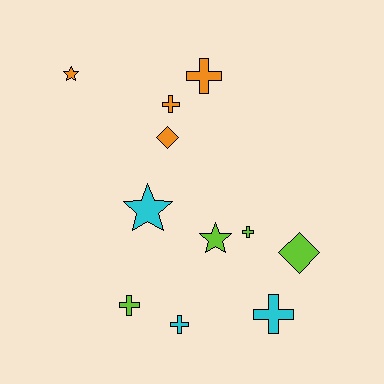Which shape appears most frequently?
Cross, with 6 objects.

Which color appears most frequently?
Lime, with 4 objects.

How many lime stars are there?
There is 1 lime star.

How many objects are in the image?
There are 11 objects.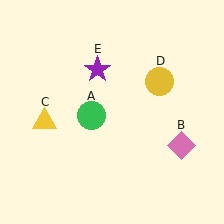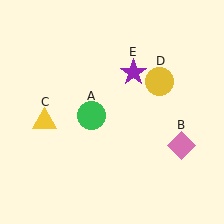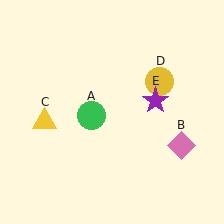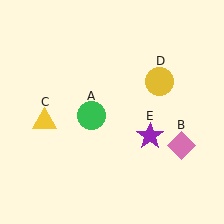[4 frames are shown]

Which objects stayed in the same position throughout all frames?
Green circle (object A) and pink diamond (object B) and yellow triangle (object C) and yellow circle (object D) remained stationary.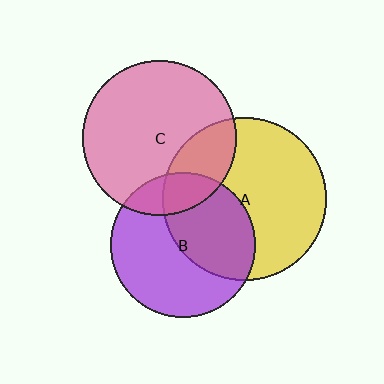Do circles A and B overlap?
Yes.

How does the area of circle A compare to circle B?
Approximately 1.3 times.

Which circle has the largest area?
Circle A (yellow).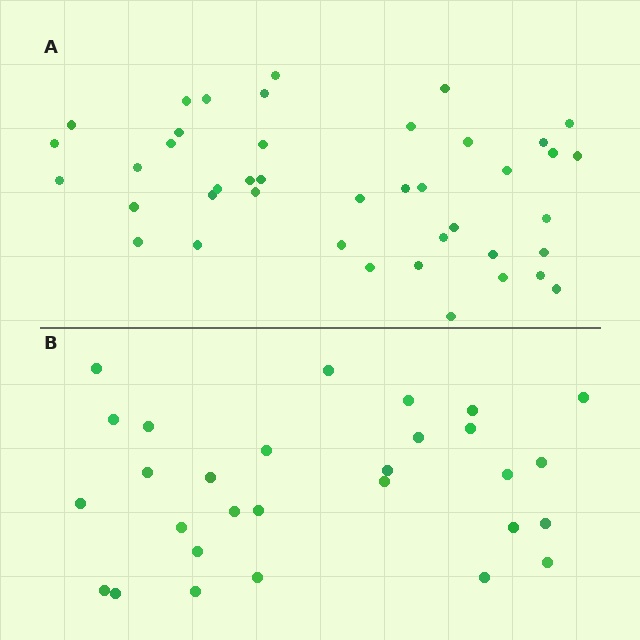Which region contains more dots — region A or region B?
Region A (the top region) has more dots.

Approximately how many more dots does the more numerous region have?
Region A has approximately 15 more dots than region B.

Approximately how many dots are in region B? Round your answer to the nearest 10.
About 30 dots. (The exact count is 29, which rounds to 30.)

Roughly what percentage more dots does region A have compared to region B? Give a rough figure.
About 45% more.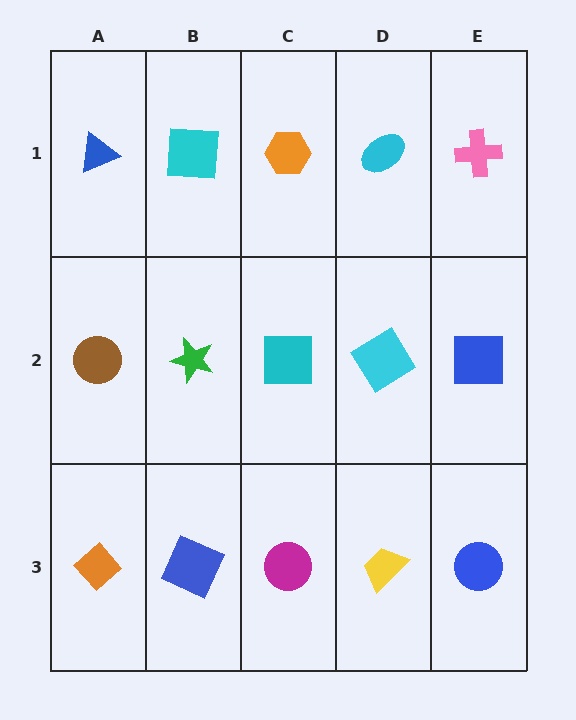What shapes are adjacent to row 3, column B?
A green star (row 2, column B), an orange diamond (row 3, column A), a magenta circle (row 3, column C).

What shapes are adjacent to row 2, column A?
A blue triangle (row 1, column A), an orange diamond (row 3, column A), a green star (row 2, column B).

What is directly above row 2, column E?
A pink cross.